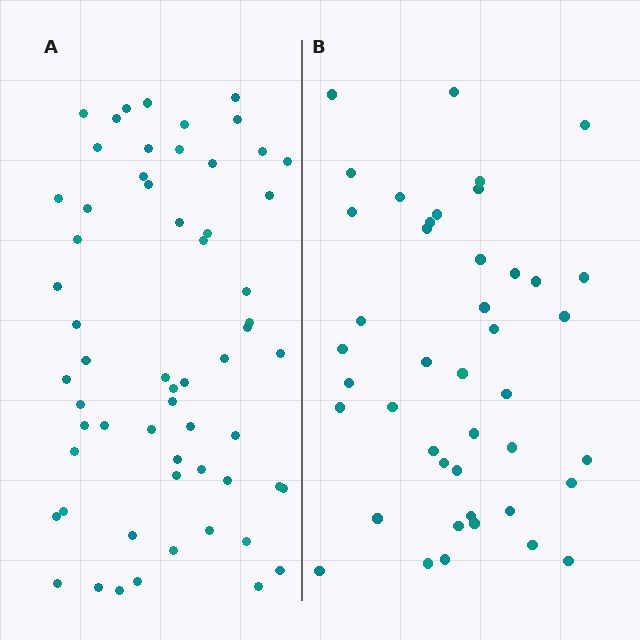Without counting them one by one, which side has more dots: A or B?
Region A (the left region) has more dots.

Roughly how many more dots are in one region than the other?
Region A has approximately 15 more dots than region B.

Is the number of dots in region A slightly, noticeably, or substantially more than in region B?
Region A has noticeably more, but not dramatically so. The ratio is roughly 1.4 to 1.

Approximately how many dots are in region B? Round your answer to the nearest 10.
About 40 dots. (The exact count is 43, which rounds to 40.)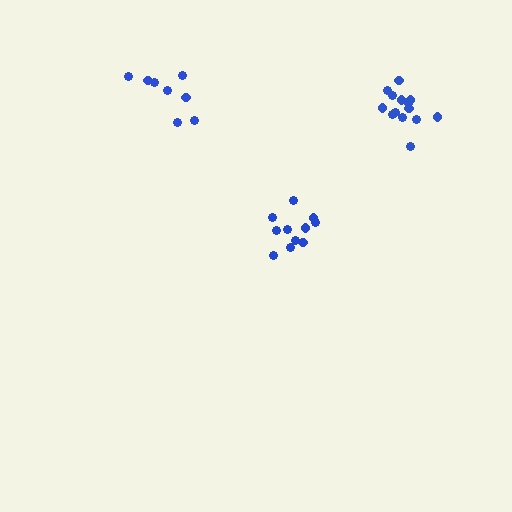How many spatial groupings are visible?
There are 3 spatial groupings.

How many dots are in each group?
Group 1: 14 dots, Group 2: 8 dots, Group 3: 11 dots (33 total).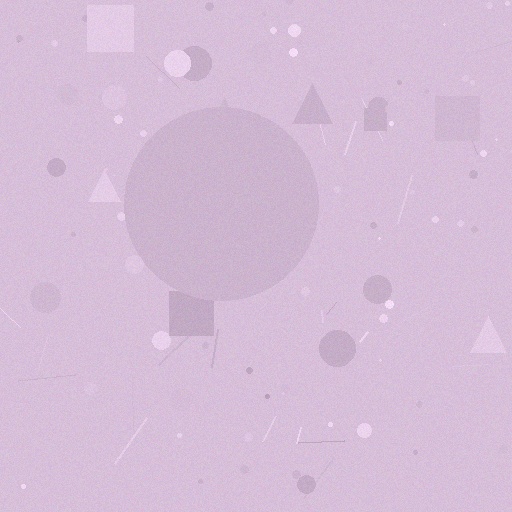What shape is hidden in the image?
A circle is hidden in the image.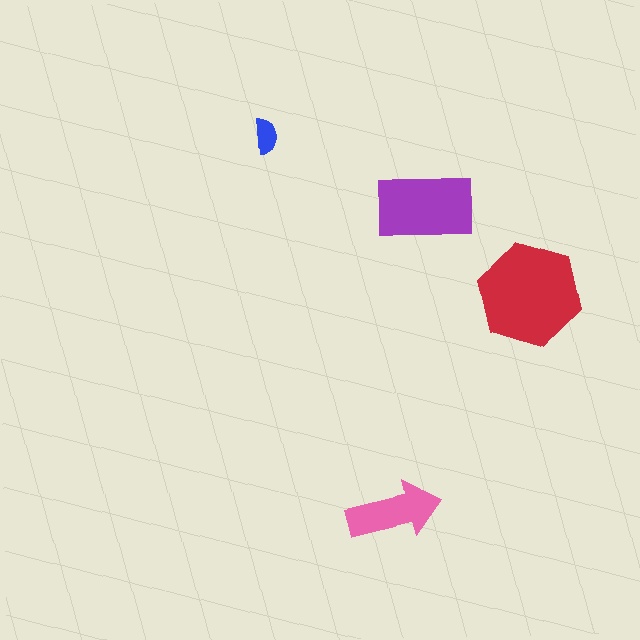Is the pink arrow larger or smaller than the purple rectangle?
Smaller.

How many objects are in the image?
There are 4 objects in the image.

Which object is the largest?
The red hexagon.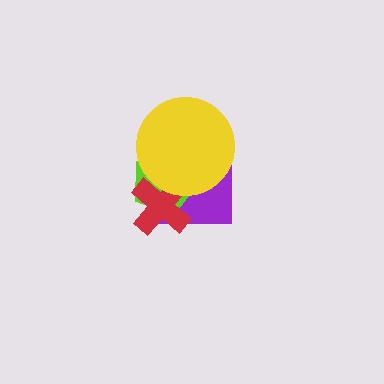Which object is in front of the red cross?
The yellow circle is in front of the red cross.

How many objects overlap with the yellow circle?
3 objects overlap with the yellow circle.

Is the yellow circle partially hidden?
No, no other shape covers it.